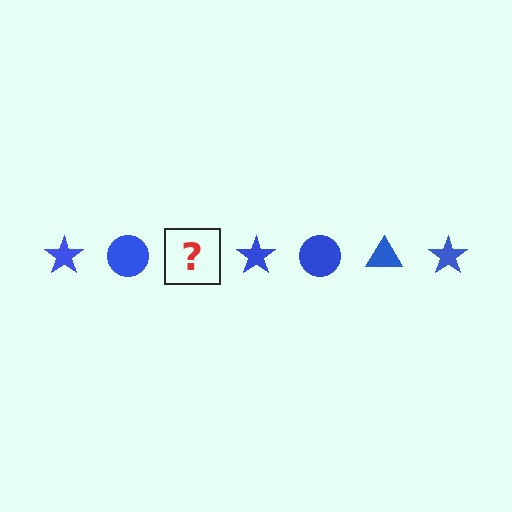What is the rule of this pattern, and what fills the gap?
The rule is that the pattern cycles through star, circle, triangle shapes in blue. The gap should be filled with a blue triangle.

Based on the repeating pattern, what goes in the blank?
The blank should be a blue triangle.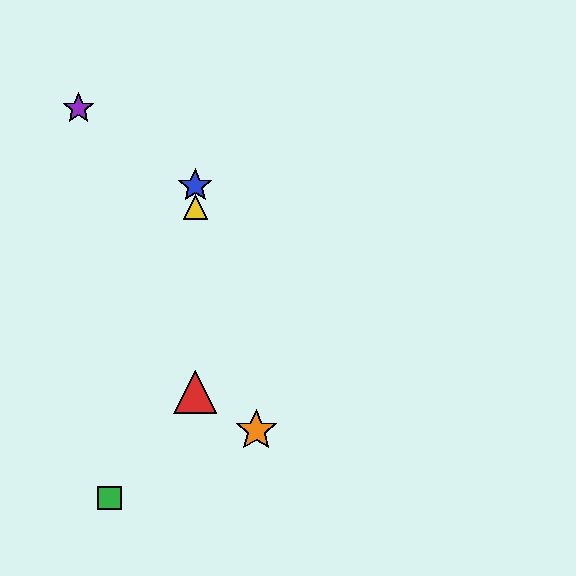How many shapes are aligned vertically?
3 shapes (the red triangle, the blue star, the yellow triangle) are aligned vertically.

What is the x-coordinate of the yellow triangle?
The yellow triangle is at x≈195.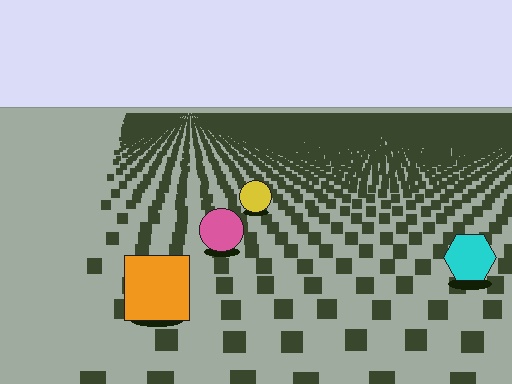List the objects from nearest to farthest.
From nearest to farthest: the orange square, the cyan hexagon, the pink circle, the yellow circle.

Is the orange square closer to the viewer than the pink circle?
Yes. The orange square is closer — you can tell from the texture gradient: the ground texture is coarser near it.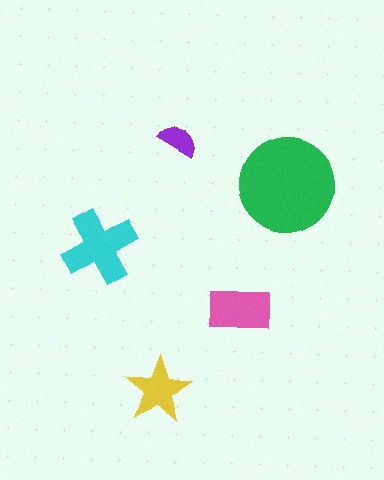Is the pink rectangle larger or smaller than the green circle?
Smaller.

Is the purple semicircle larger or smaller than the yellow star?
Smaller.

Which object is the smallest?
The purple semicircle.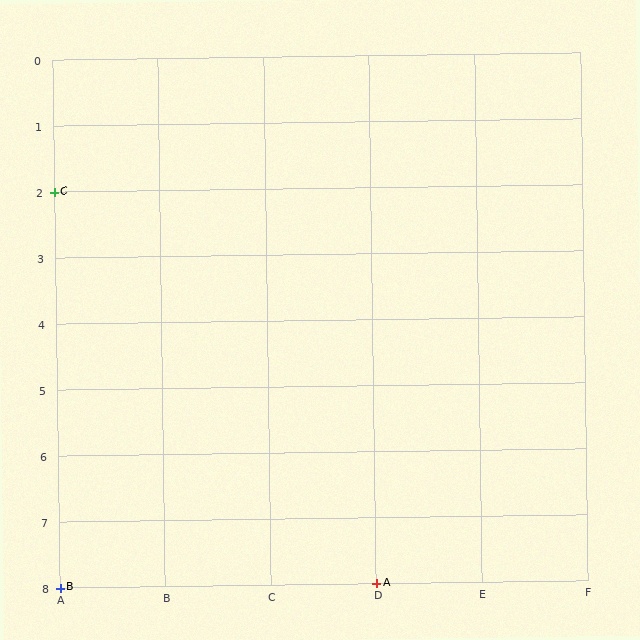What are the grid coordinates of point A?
Point A is at grid coordinates (D, 8).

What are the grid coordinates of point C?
Point C is at grid coordinates (A, 2).